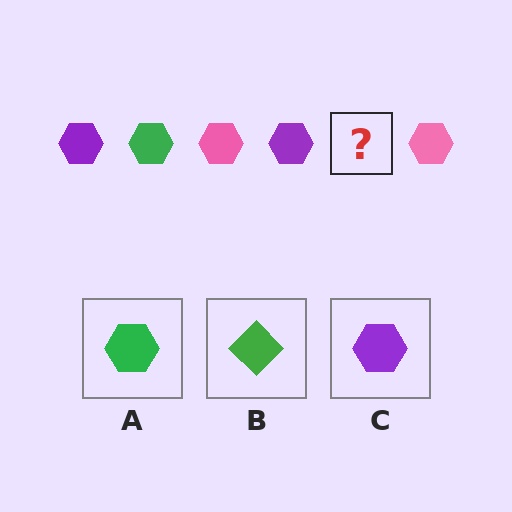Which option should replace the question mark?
Option A.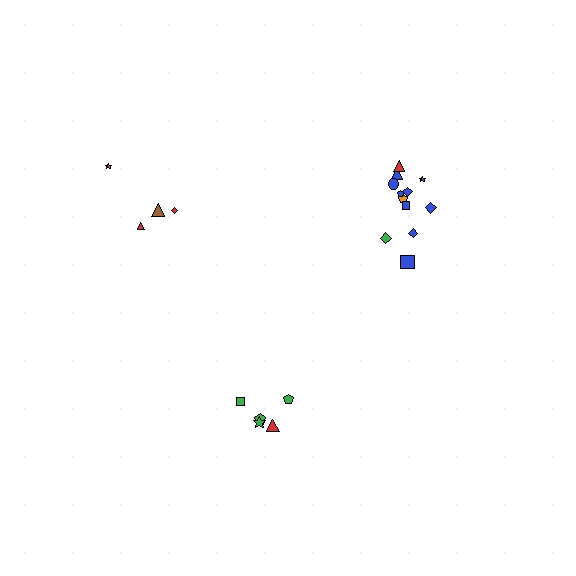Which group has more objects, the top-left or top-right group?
The top-right group.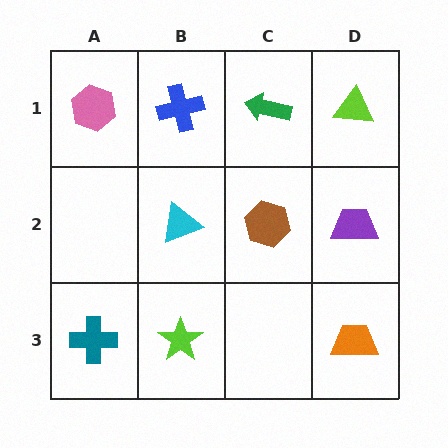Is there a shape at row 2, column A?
No, that cell is empty.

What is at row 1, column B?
A blue cross.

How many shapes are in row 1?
4 shapes.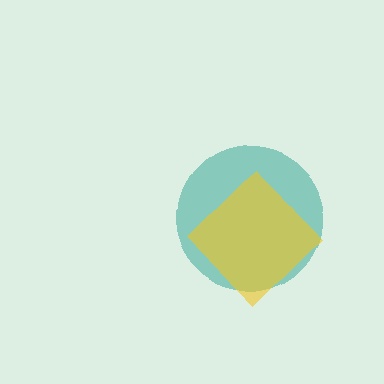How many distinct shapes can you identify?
There are 2 distinct shapes: a teal circle, a yellow diamond.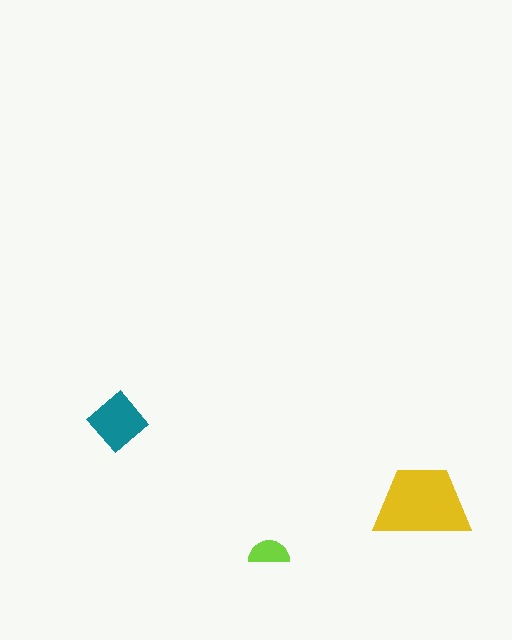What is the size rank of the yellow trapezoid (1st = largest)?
1st.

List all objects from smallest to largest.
The lime semicircle, the teal diamond, the yellow trapezoid.